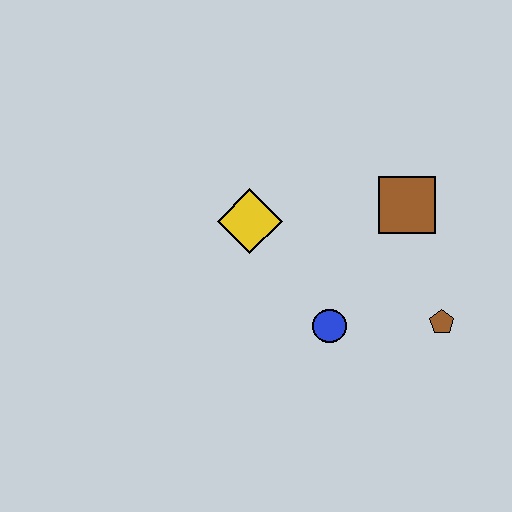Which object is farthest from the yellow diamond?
The brown pentagon is farthest from the yellow diamond.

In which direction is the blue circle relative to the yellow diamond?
The blue circle is below the yellow diamond.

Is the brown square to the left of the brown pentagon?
Yes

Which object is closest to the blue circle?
The brown pentagon is closest to the blue circle.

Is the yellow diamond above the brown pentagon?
Yes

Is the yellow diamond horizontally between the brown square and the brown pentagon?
No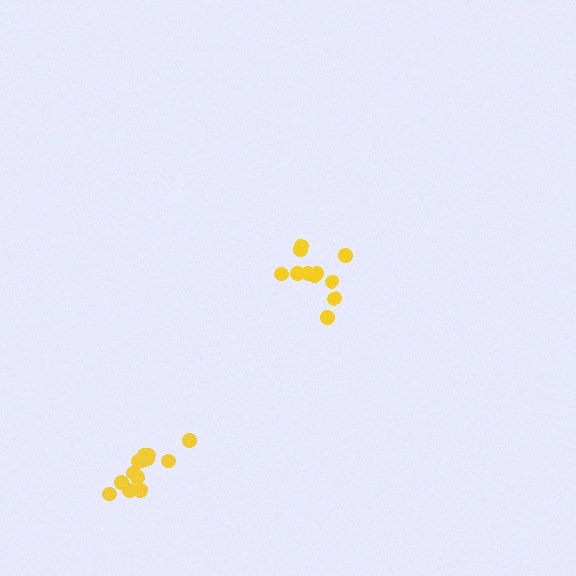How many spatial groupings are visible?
There are 2 spatial groupings.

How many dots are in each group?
Group 1: 13 dots, Group 2: 11 dots (24 total).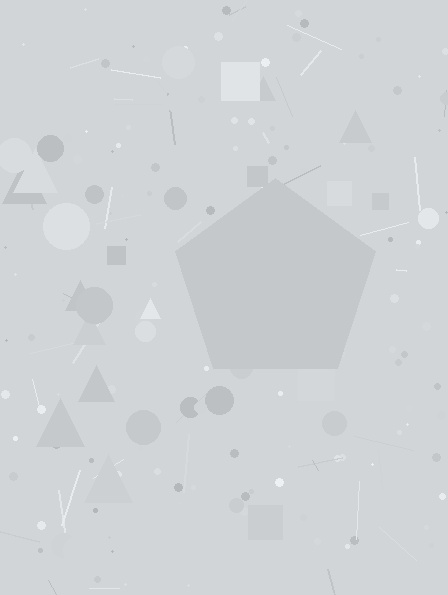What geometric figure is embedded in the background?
A pentagon is embedded in the background.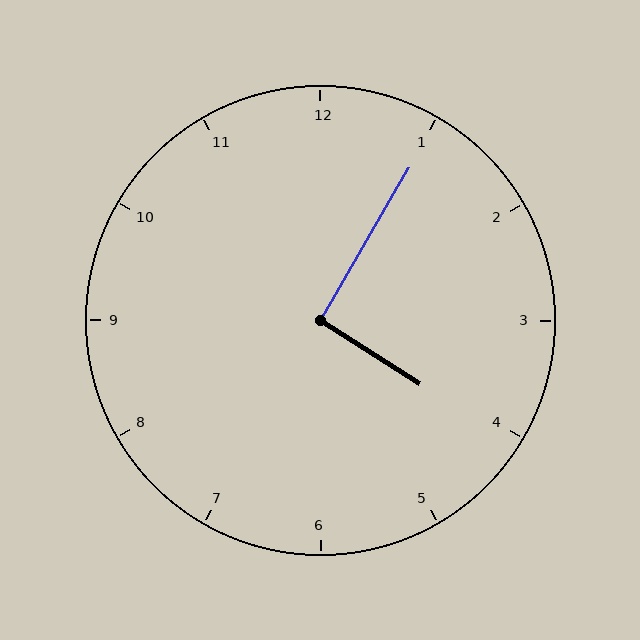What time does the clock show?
4:05.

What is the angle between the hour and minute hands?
Approximately 92 degrees.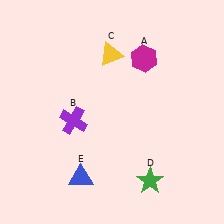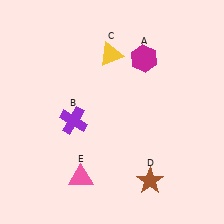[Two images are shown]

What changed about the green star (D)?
In Image 1, D is green. In Image 2, it changed to brown.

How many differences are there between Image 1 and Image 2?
There are 2 differences between the two images.